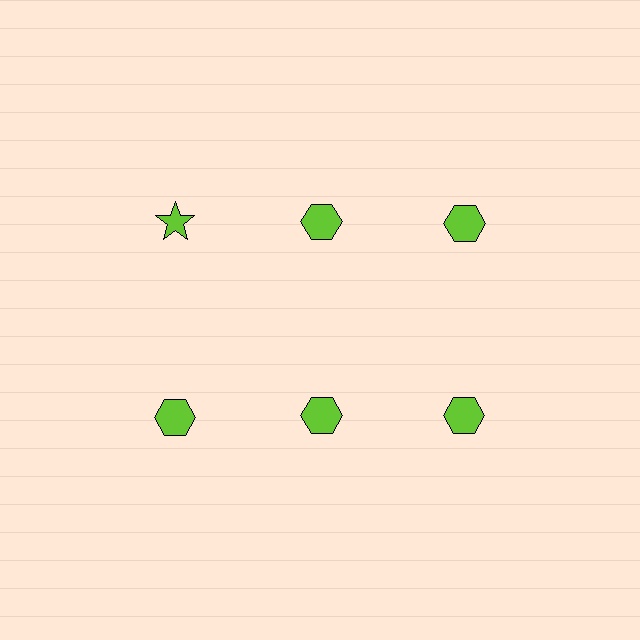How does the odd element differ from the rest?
It has a different shape: star instead of hexagon.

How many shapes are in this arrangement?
There are 6 shapes arranged in a grid pattern.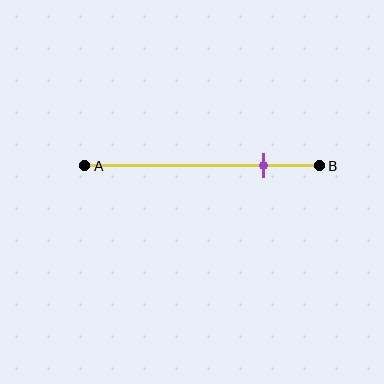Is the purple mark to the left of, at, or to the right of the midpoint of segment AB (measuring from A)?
The purple mark is to the right of the midpoint of segment AB.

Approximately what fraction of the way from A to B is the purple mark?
The purple mark is approximately 75% of the way from A to B.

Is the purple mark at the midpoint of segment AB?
No, the mark is at about 75% from A, not at the 50% midpoint.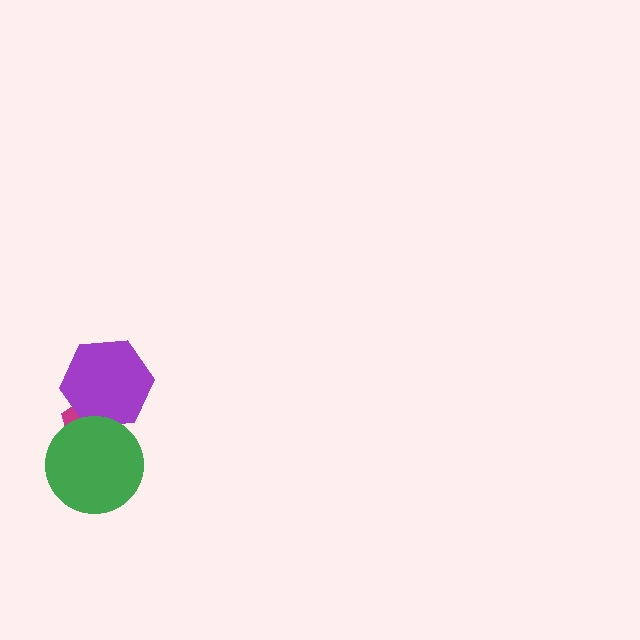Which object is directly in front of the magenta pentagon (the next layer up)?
The purple hexagon is directly in front of the magenta pentagon.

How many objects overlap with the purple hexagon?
2 objects overlap with the purple hexagon.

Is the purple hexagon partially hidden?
Yes, it is partially covered by another shape.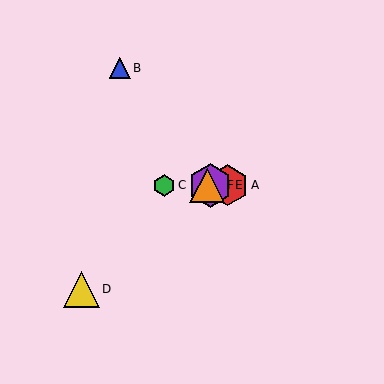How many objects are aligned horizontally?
4 objects (A, C, E, F) are aligned horizontally.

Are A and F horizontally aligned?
Yes, both are at y≈185.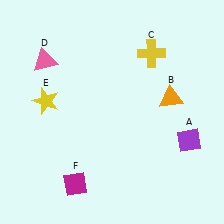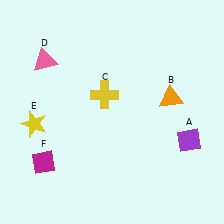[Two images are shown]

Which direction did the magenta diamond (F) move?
The magenta diamond (F) moved left.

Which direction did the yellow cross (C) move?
The yellow cross (C) moved left.